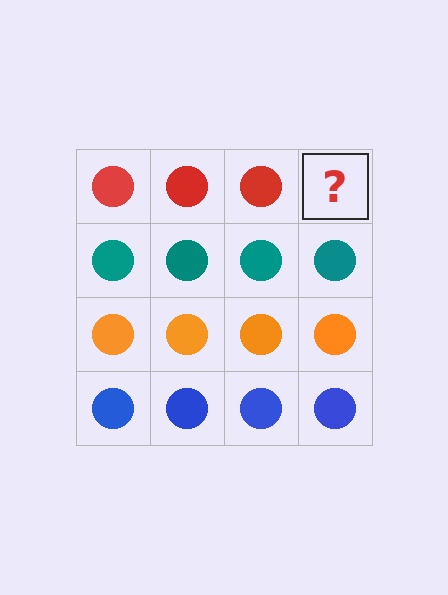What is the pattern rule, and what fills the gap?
The rule is that each row has a consistent color. The gap should be filled with a red circle.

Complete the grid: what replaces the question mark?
The question mark should be replaced with a red circle.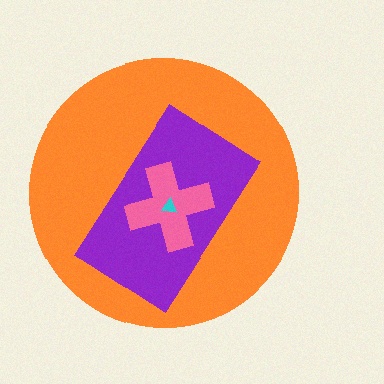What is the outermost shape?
The orange circle.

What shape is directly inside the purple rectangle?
The pink cross.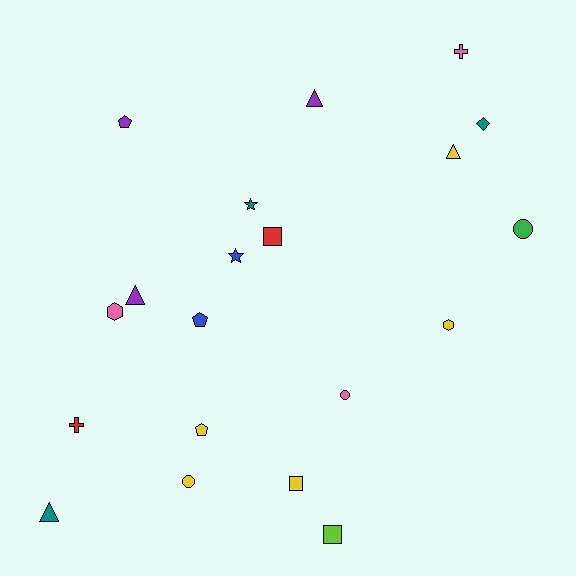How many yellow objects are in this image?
There are 5 yellow objects.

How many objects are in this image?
There are 20 objects.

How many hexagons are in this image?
There are 2 hexagons.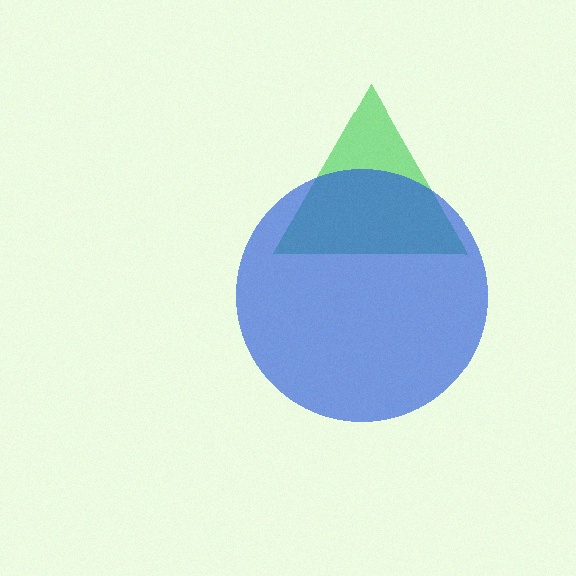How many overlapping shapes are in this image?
There are 2 overlapping shapes in the image.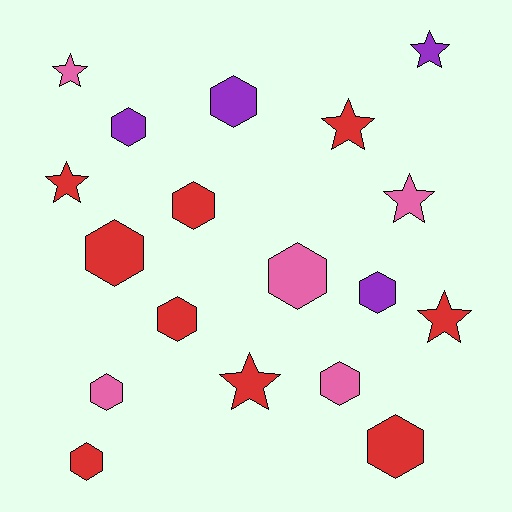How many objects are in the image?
There are 18 objects.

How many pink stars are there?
There are 2 pink stars.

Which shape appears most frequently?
Hexagon, with 11 objects.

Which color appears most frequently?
Red, with 9 objects.